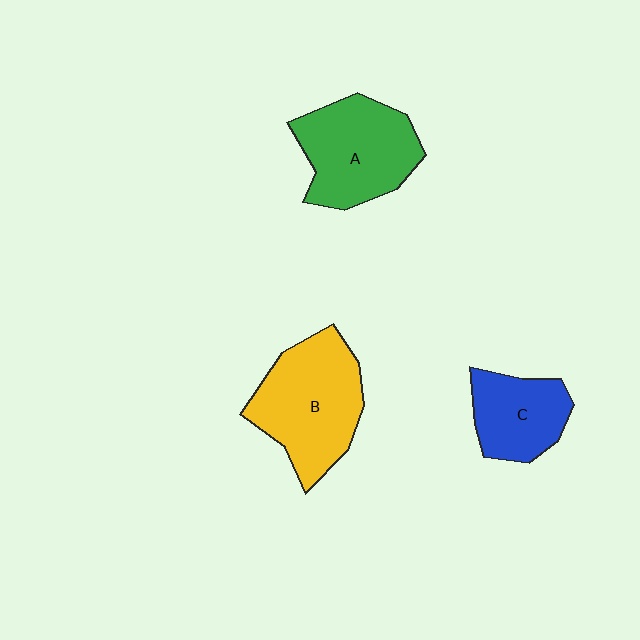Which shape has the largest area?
Shape B (yellow).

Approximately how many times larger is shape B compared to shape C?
Approximately 1.6 times.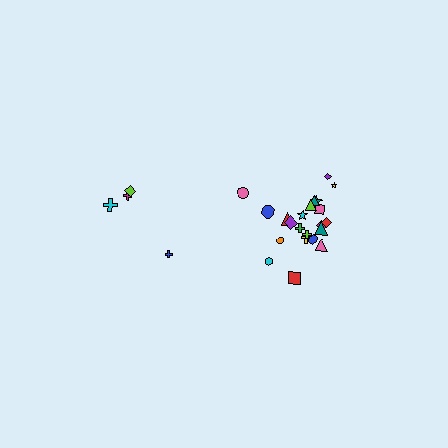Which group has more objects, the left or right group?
The right group.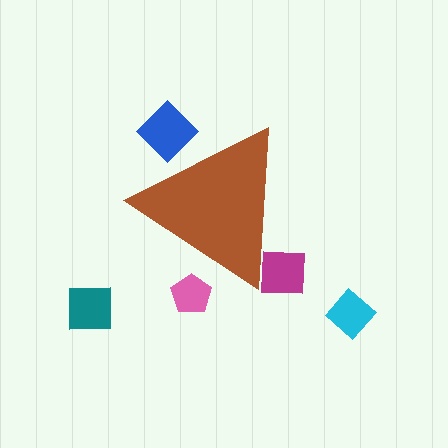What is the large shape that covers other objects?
A brown triangle.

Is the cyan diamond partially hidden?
No, the cyan diamond is fully visible.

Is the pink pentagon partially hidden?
Yes, the pink pentagon is partially hidden behind the brown triangle.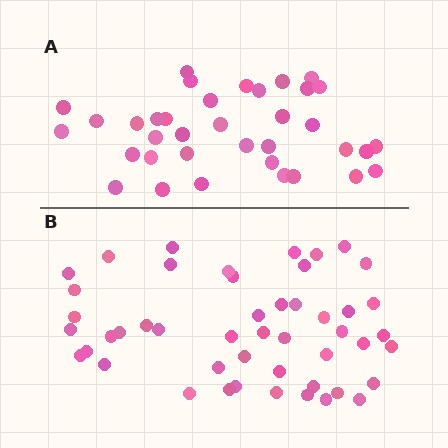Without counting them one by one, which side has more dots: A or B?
Region B (the bottom region) has more dots.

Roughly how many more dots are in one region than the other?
Region B has roughly 12 or so more dots than region A.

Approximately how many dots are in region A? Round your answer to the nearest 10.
About 40 dots. (The exact count is 36, which rounds to 40.)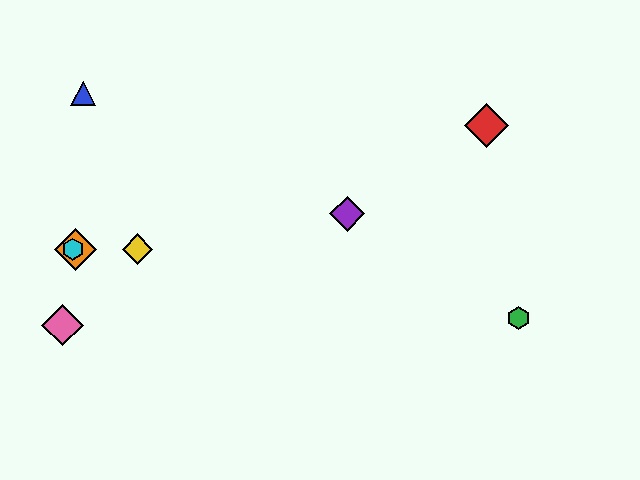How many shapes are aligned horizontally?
3 shapes (the yellow diamond, the orange diamond, the cyan hexagon) are aligned horizontally.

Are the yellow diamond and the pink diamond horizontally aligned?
No, the yellow diamond is at y≈249 and the pink diamond is at y≈325.